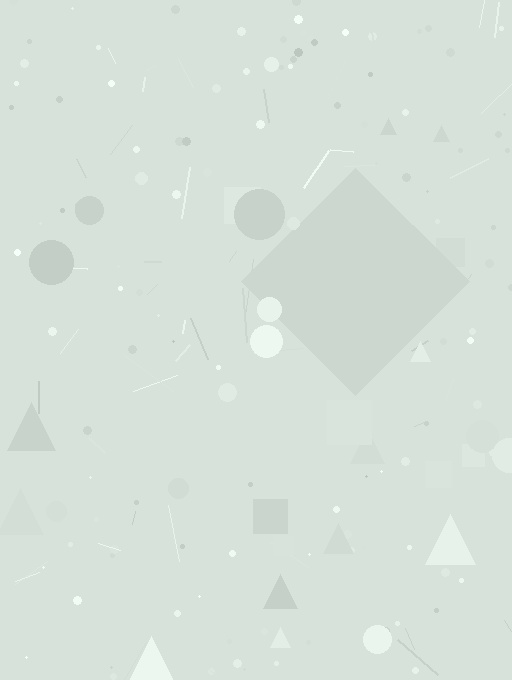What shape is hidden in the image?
A diamond is hidden in the image.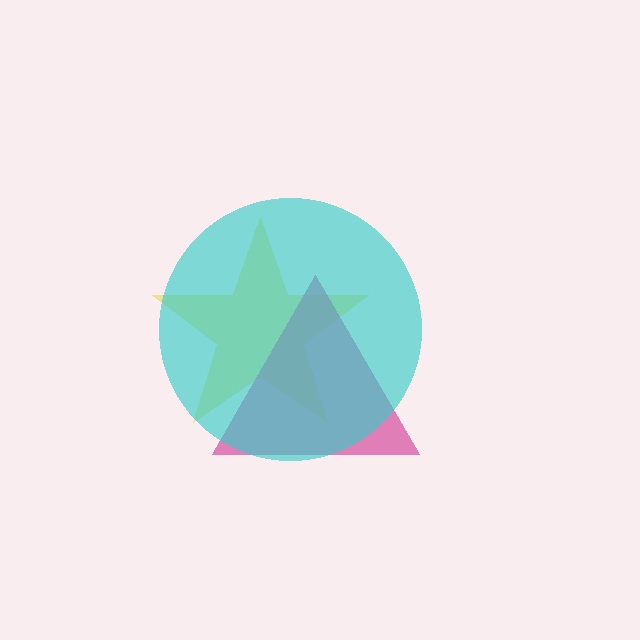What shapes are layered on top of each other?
The layered shapes are: a yellow star, a magenta triangle, a cyan circle.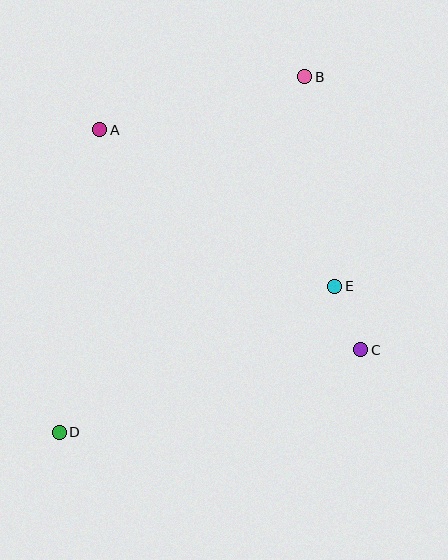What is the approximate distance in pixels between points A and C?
The distance between A and C is approximately 341 pixels.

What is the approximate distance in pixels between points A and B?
The distance between A and B is approximately 212 pixels.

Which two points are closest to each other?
Points C and E are closest to each other.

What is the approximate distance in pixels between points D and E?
The distance between D and E is approximately 312 pixels.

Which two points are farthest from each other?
Points B and D are farthest from each other.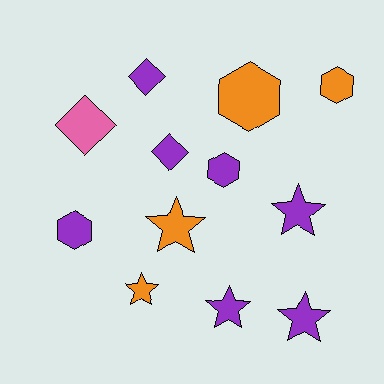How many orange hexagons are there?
There are 2 orange hexagons.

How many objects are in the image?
There are 12 objects.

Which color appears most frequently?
Purple, with 7 objects.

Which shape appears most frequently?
Star, with 5 objects.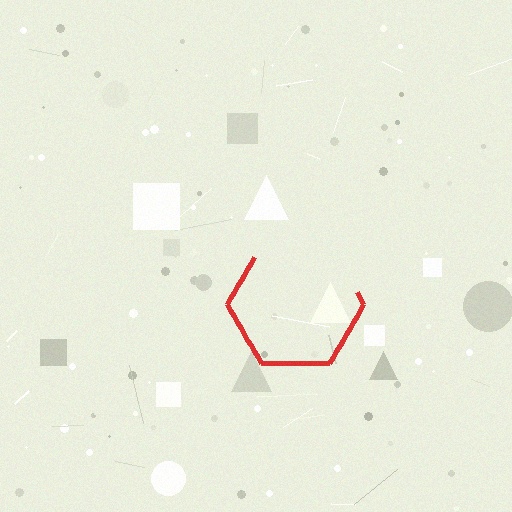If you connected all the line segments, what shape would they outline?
They would outline a hexagon.